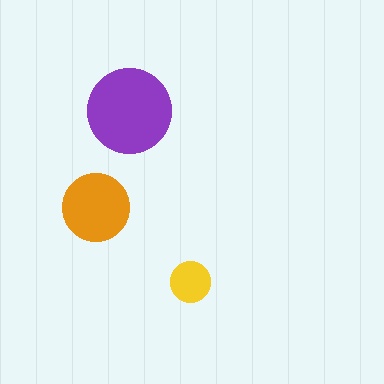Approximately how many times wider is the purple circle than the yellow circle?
About 2 times wider.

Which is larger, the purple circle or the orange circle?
The purple one.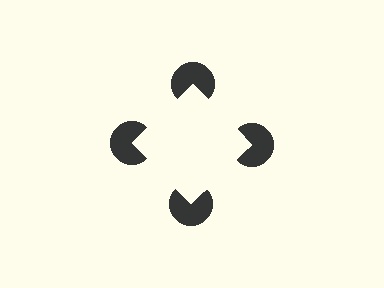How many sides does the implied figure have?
4 sides.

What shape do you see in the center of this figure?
An illusory square — its edges are inferred from the aligned wedge cuts in the pac-man discs, not physically drawn.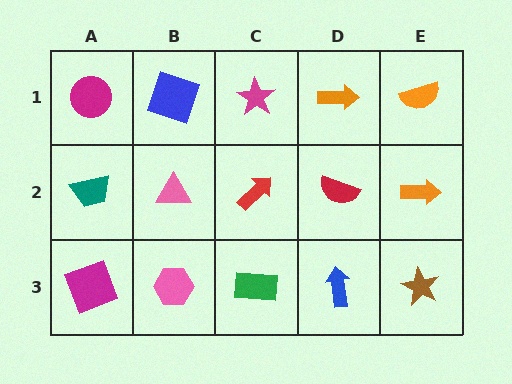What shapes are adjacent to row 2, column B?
A blue square (row 1, column B), a pink hexagon (row 3, column B), a teal trapezoid (row 2, column A), a red arrow (row 2, column C).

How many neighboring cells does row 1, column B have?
3.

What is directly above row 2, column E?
An orange semicircle.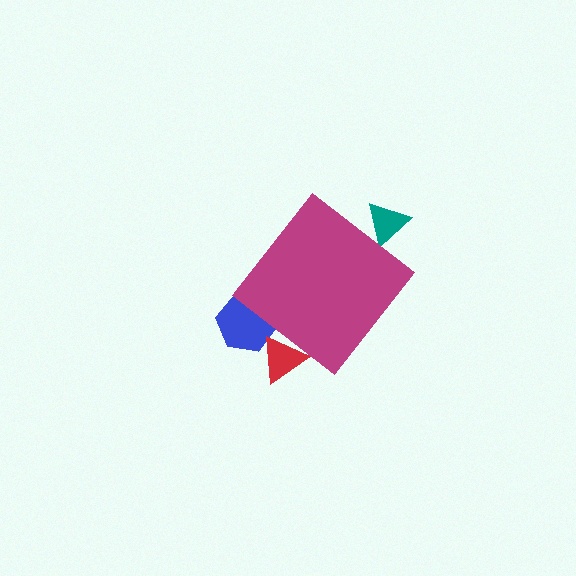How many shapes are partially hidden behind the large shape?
3 shapes are partially hidden.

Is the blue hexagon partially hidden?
Yes, the blue hexagon is partially hidden behind the magenta diamond.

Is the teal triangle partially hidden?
Yes, the teal triangle is partially hidden behind the magenta diamond.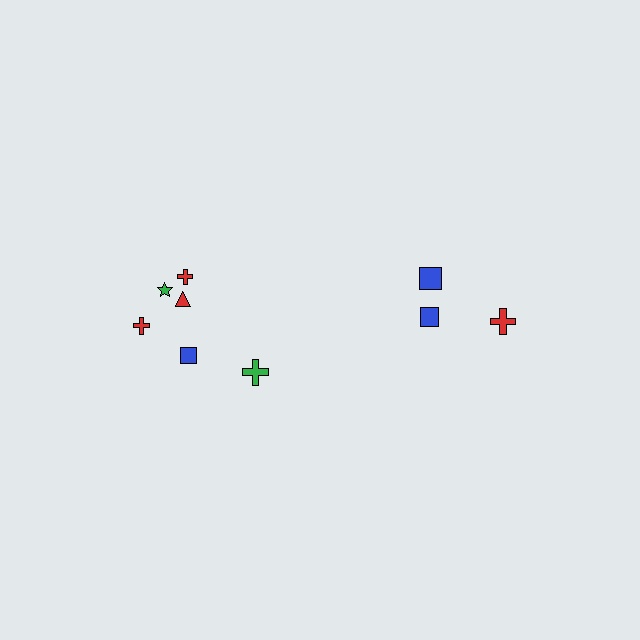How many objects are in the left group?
There are 6 objects.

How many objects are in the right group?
There are 3 objects.